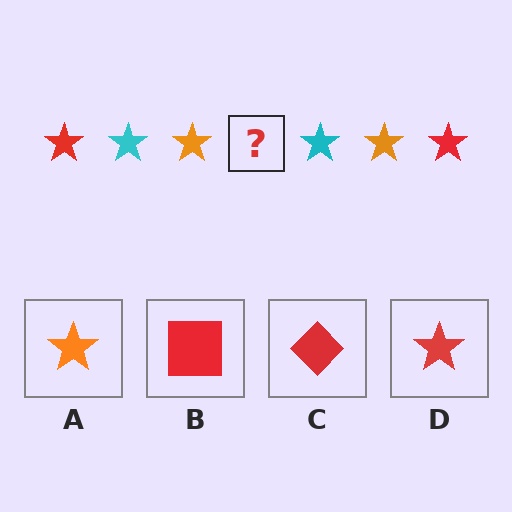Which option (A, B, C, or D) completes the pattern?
D.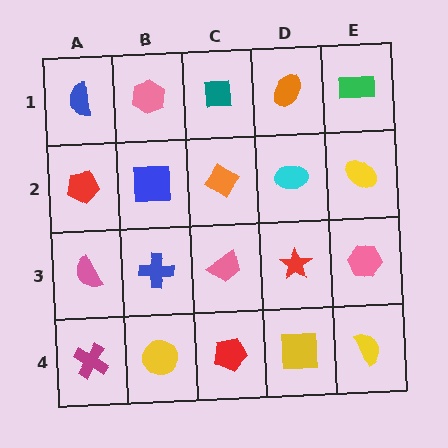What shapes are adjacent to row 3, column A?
A red pentagon (row 2, column A), a magenta cross (row 4, column A), a blue cross (row 3, column B).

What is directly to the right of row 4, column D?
A yellow semicircle.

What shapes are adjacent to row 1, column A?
A red pentagon (row 2, column A), a pink hexagon (row 1, column B).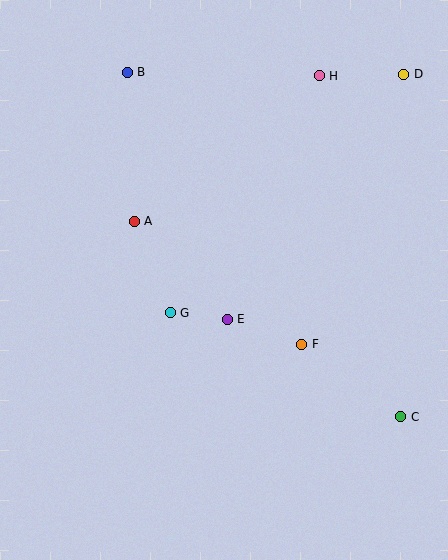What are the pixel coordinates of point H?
Point H is at (319, 76).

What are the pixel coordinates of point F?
Point F is at (302, 344).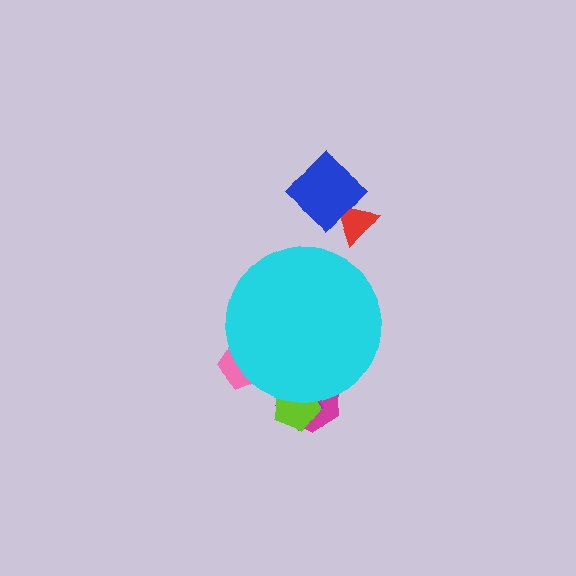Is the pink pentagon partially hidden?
Yes, the pink pentagon is partially hidden behind the cyan circle.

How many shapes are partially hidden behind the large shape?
4 shapes are partially hidden.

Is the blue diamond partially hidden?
No, the blue diamond is fully visible.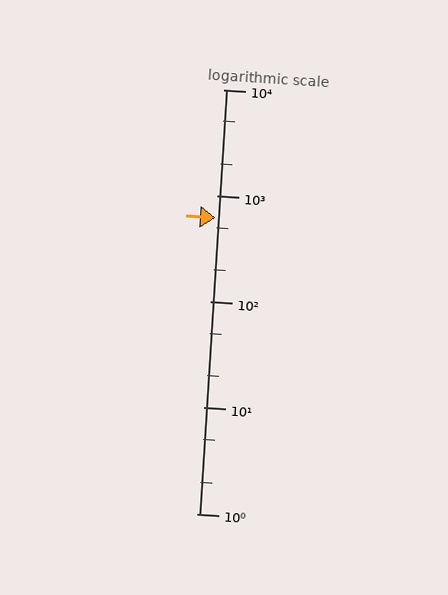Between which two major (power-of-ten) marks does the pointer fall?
The pointer is between 100 and 1000.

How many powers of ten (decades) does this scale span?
The scale spans 4 decades, from 1 to 10000.